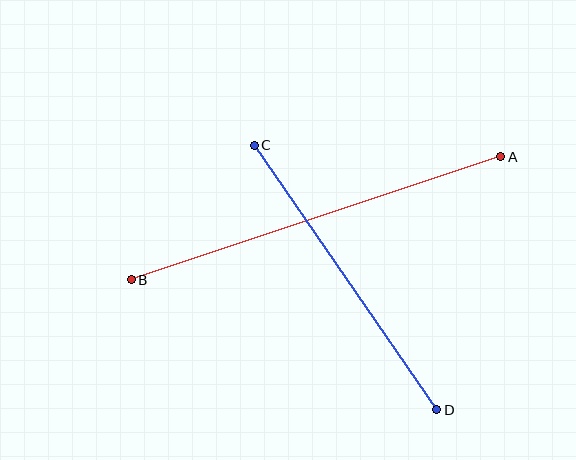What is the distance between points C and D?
The distance is approximately 321 pixels.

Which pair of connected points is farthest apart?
Points A and B are farthest apart.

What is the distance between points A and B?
The distance is approximately 389 pixels.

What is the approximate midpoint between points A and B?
The midpoint is at approximately (316, 218) pixels.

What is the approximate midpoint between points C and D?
The midpoint is at approximately (345, 278) pixels.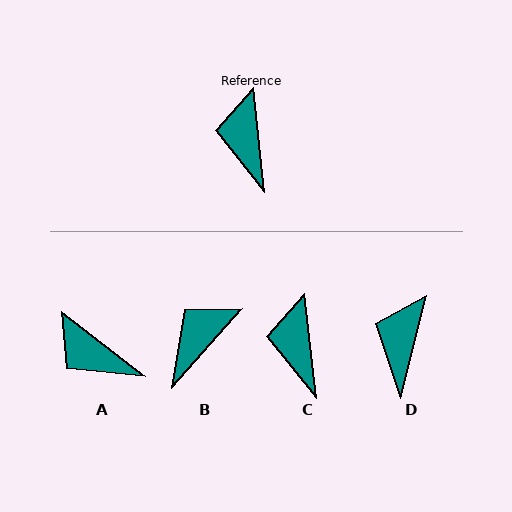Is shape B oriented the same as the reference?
No, it is off by about 48 degrees.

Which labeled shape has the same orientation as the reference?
C.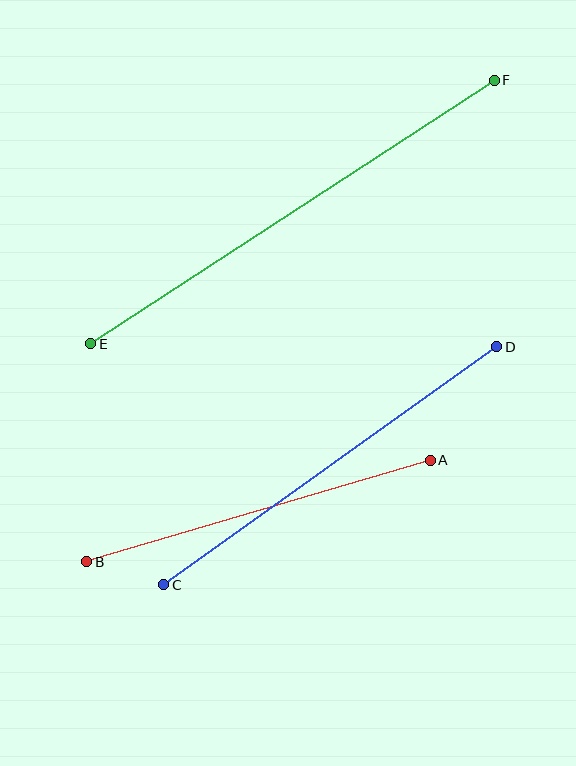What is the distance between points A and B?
The distance is approximately 358 pixels.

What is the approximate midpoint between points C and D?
The midpoint is at approximately (330, 466) pixels.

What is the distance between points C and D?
The distance is approximately 409 pixels.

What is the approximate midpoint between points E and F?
The midpoint is at approximately (292, 212) pixels.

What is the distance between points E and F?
The distance is approximately 482 pixels.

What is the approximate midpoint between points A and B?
The midpoint is at approximately (258, 511) pixels.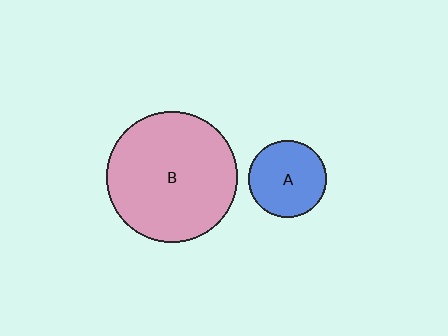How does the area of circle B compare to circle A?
Approximately 2.8 times.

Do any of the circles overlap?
No, none of the circles overlap.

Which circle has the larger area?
Circle B (pink).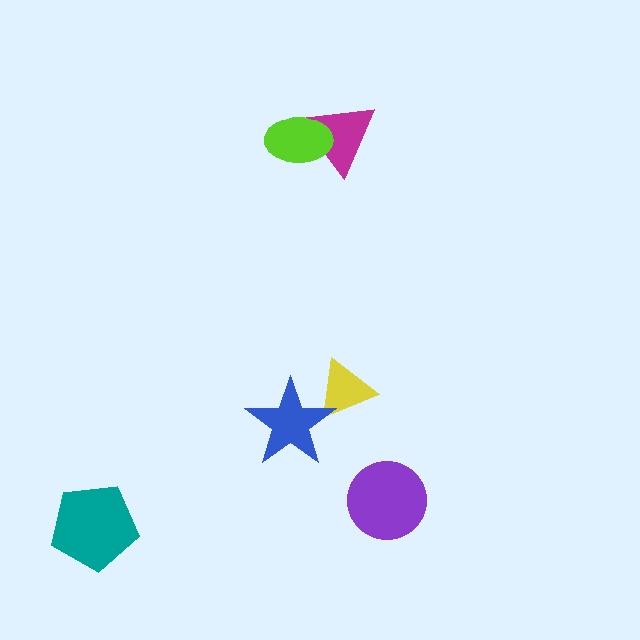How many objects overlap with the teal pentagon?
0 objects overlap with the teal pentagon.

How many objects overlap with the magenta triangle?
1 object overlaps with the magenta triangle.